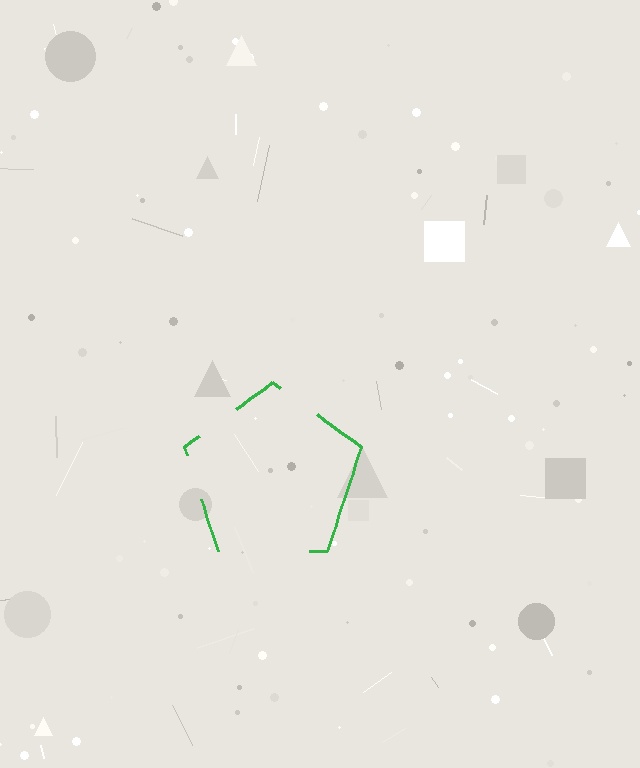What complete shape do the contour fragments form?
The contour fragments form a pentagon.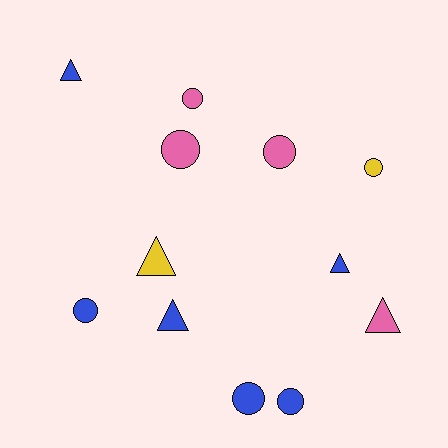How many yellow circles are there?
There is 1 yellow circle.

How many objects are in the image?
There are 12 objects.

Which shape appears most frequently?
Circle, with 7 objects.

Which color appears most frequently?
Blue, with 6 objects.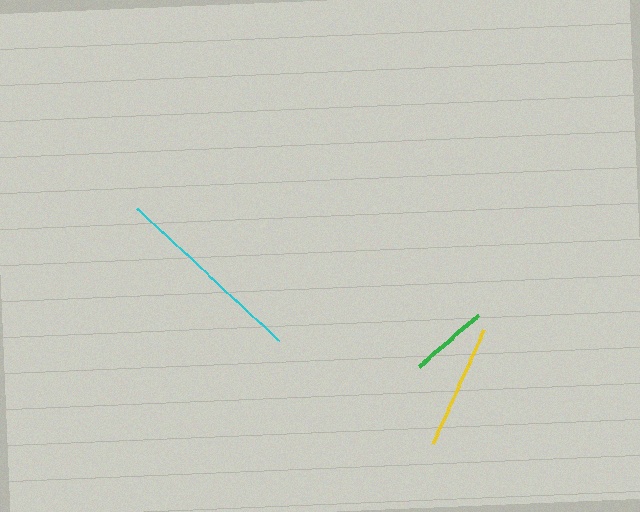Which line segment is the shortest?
The green line is the shortest at approximately 78 pixels.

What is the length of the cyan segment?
The cyan segment is approximately 194 pixels long.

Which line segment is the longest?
The cyan line is the longest at approximately 194 pixels.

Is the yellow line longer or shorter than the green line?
The yellow line is longer than the green line.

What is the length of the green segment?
The green segment is approximately 78 pixels long.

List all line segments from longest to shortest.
From longest to shortest: cyan, yellow, green.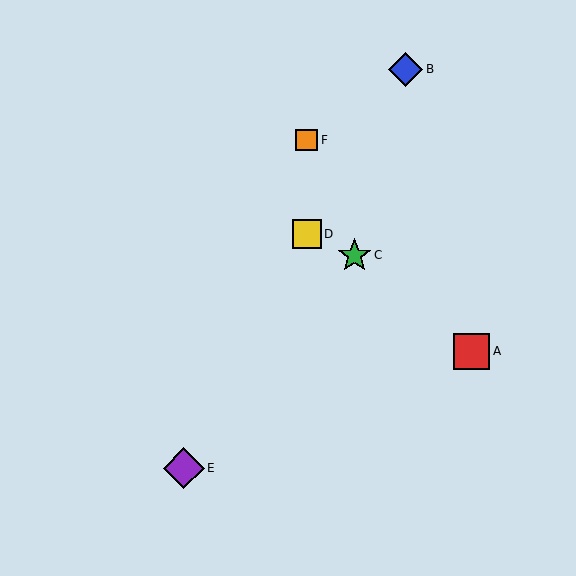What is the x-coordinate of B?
Object B is at x≈405.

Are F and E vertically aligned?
No, F is at x≈307 and E is at x≈184.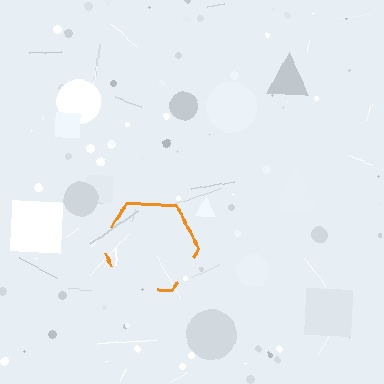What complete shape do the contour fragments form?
The contour fragments form a hexagon.